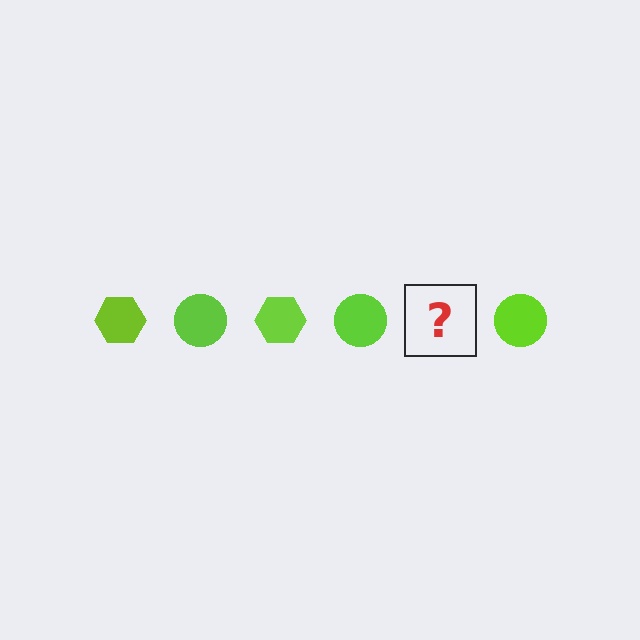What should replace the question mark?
The question mark should be replaced with a lime hexagon.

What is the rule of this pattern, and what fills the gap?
The rule is that the pattern cycles through hexagon, circle shapes in lime. The gap should be filled with a lime hexagon.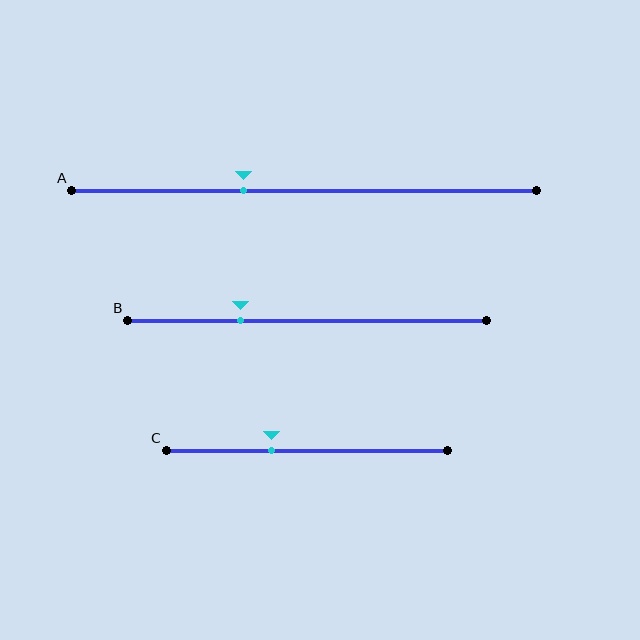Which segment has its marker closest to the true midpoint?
Segment C has its marker closest to the true midpoint.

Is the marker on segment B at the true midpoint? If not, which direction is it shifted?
No, the marker on segment B is shifted to the left by about 19% of the segment length.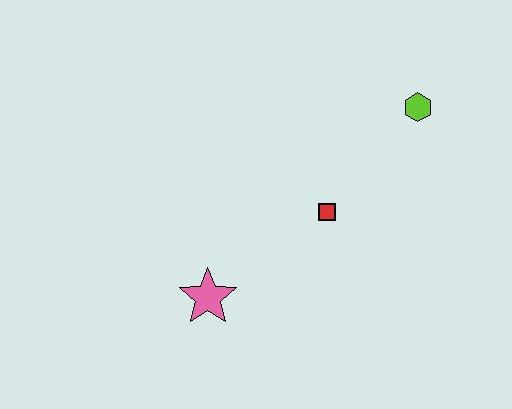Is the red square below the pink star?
No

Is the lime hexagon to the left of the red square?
No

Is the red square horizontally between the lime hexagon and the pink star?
Yes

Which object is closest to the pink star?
The red square is closest to the pink star.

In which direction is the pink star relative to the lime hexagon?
The pink star is to the left of the lime hexagon.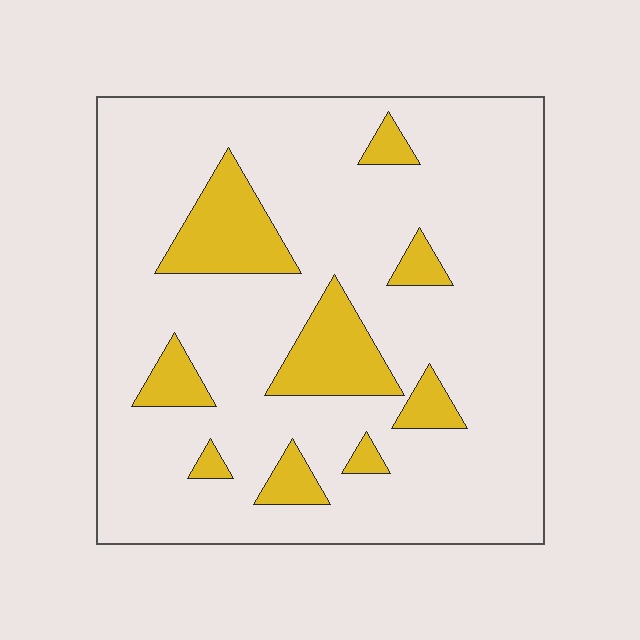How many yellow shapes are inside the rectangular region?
9.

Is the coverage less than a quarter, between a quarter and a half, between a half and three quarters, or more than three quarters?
Less than a quarter.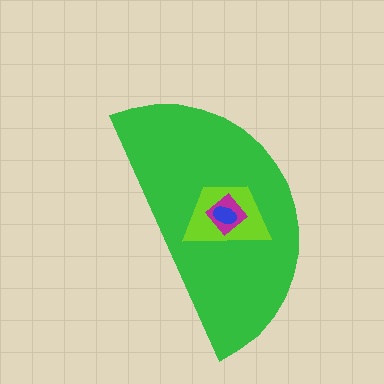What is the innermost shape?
The blue ellipse.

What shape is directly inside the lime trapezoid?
The magenta diamond.